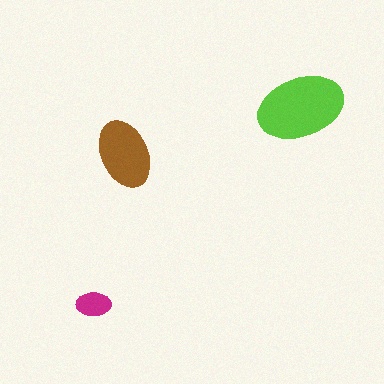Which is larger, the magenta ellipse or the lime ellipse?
The lime one.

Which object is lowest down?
The magenta ellipse is bottommost.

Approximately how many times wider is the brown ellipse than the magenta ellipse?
About 2 times wider.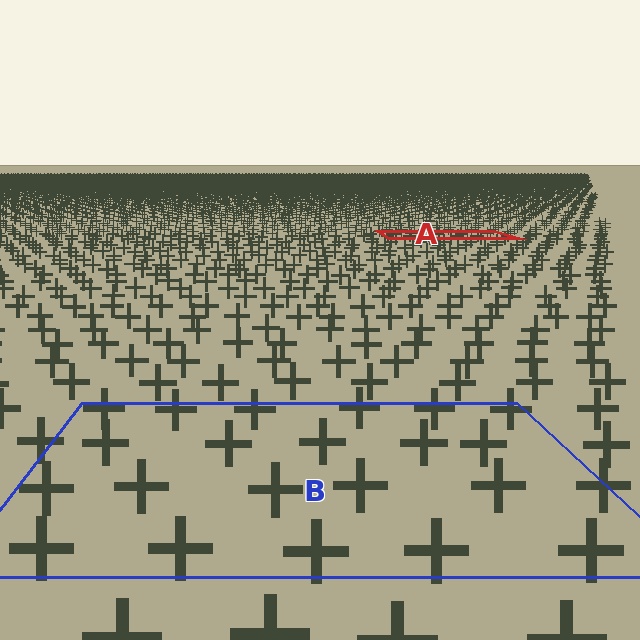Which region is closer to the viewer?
Region B is closer. The texture elements there are larger and more spread out.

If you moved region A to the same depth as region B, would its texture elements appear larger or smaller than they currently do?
They would appear larger. At a closer depth, the same texture elements are projected at a bigger on-screen size.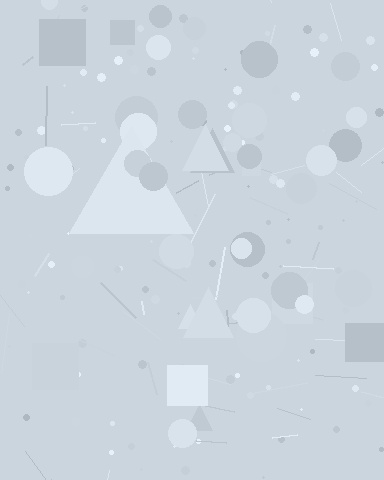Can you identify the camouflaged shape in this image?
The camouflaged shape is a triangle.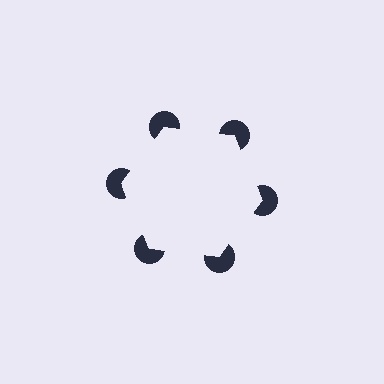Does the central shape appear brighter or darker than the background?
It typically appears slightly brighter than the background, even though no actual brightness change is drawn.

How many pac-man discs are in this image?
There are 6 — one at each vertex of the illusory hexagon.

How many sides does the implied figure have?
6 sides.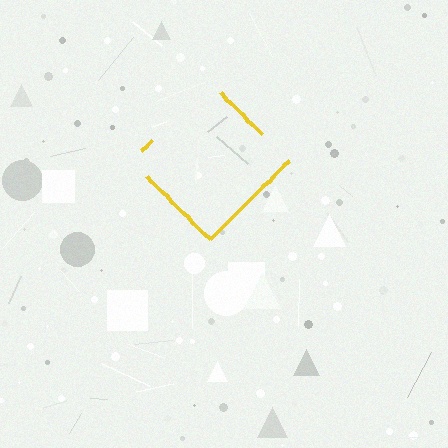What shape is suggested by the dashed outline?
The dashed outline suggests a diamond.